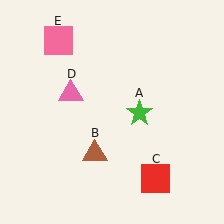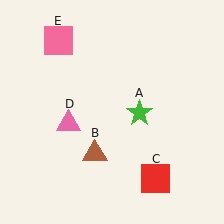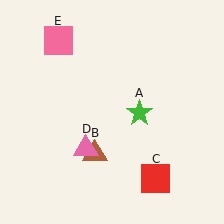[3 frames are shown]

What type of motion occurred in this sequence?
The pink triangle (object D) rotated counterclockwise around the center of the scene.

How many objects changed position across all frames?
1 object changed position: pink triangle (object D).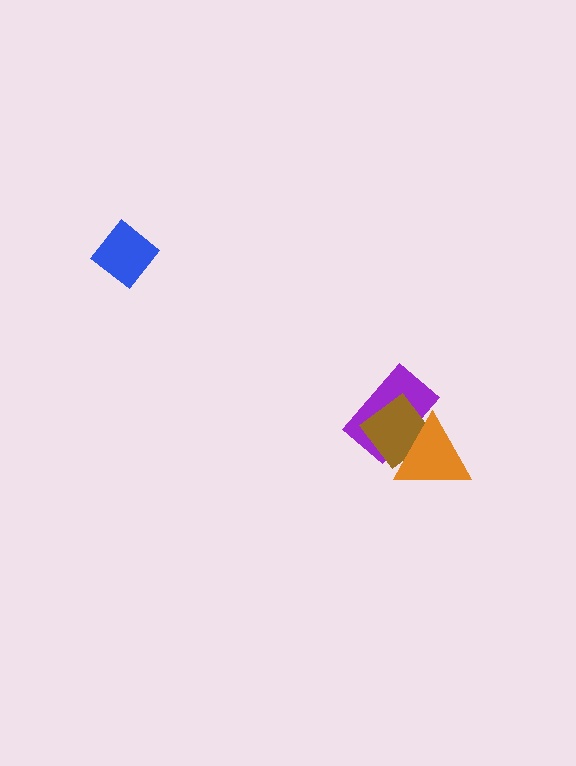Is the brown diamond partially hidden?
Yes, it is partially covered by another shape.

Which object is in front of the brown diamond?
The orange triangle is in front of the brown diamond.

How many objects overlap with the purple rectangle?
2 objects overlap with the purple rectangle.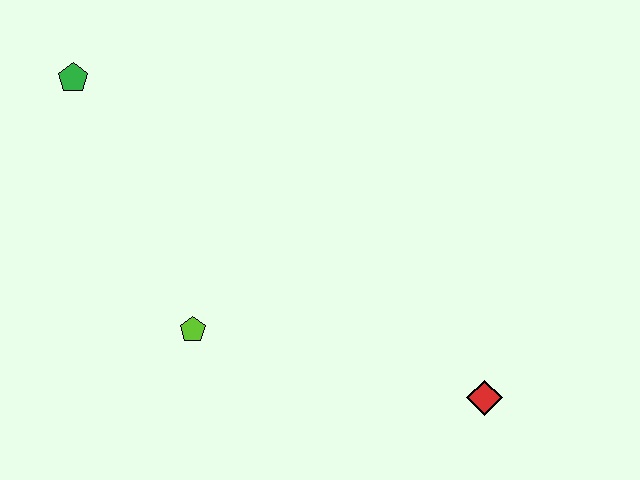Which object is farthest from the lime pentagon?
The red diamond is farthest from the lime pentagon.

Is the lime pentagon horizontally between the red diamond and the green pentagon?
Yes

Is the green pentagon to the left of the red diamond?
Yes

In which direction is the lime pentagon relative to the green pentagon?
The lime pentagon is below the green pentagon.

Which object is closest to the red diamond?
The lime pentagon is closest to the red diamond.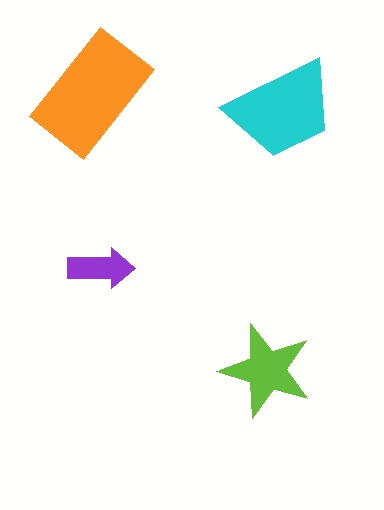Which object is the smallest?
The purple arrow.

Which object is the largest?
The orange rectangle.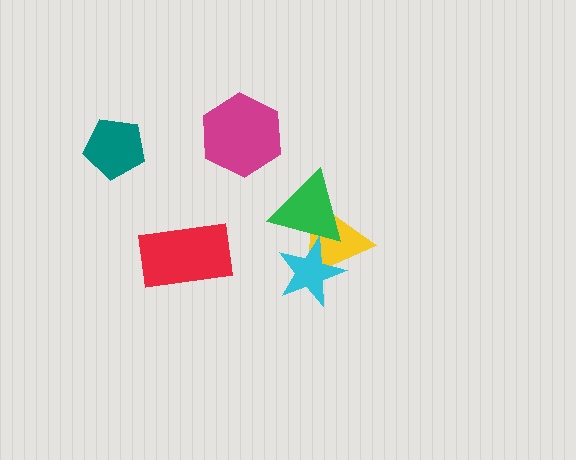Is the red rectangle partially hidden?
No, no other shape covers it.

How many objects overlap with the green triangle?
2 objects overlap with the green triangle.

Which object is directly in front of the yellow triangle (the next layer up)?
The cyan star is directly in front of the yellow triangle.